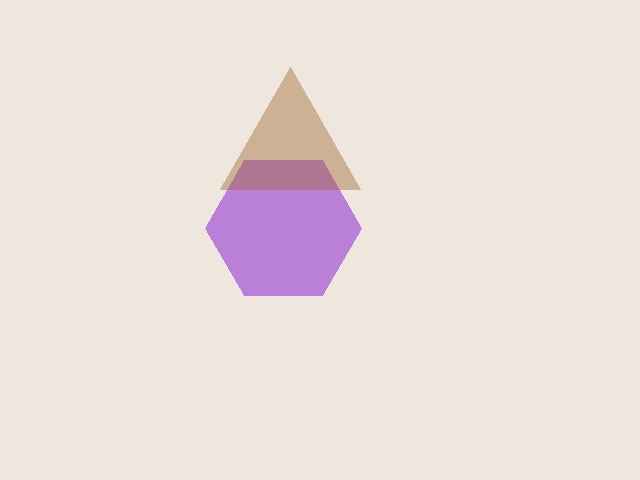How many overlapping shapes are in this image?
There are 2 overlapping shapes in the image.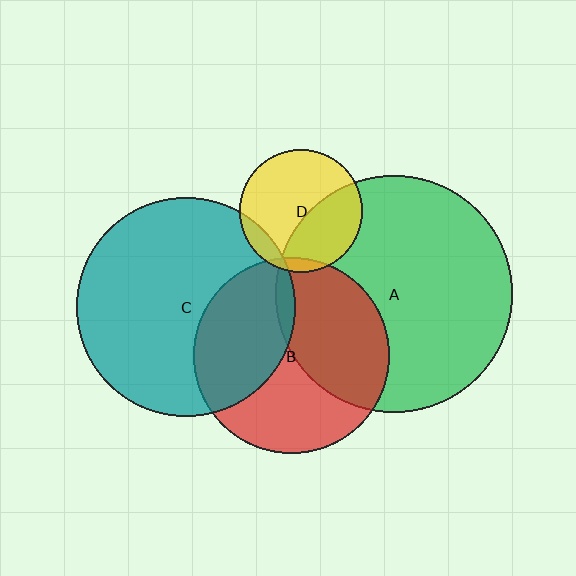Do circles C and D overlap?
Yes.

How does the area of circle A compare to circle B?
Approximately 1.5 times.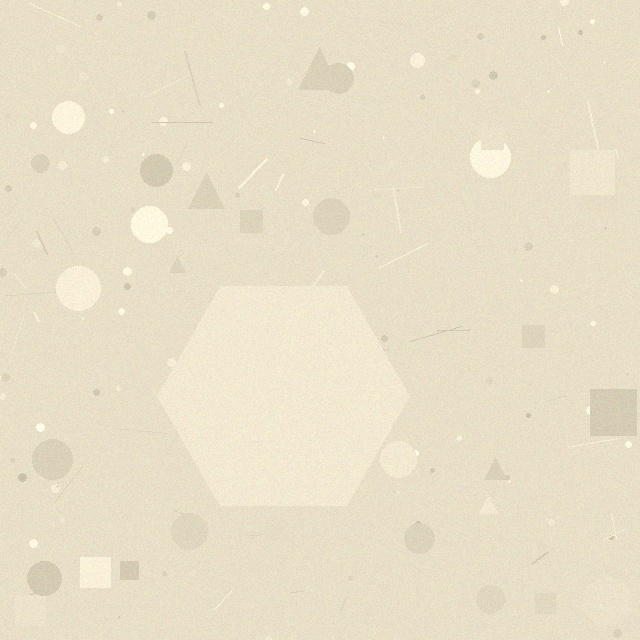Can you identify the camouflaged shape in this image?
The camouflaged shape is a hexagon.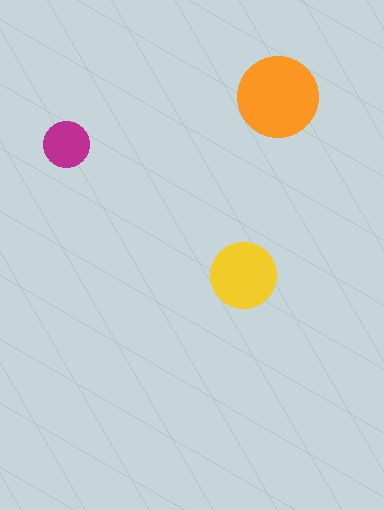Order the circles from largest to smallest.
the orange one, the yellow one, the magenta one.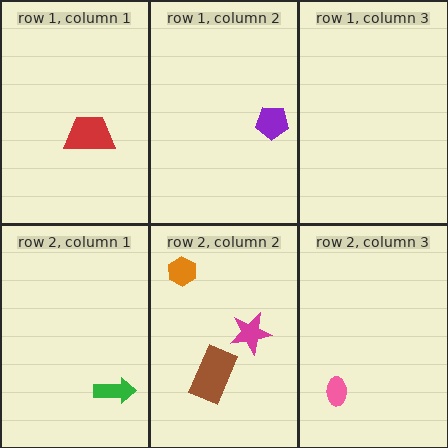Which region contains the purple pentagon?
The row 1, column 2 region.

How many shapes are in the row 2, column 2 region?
3.